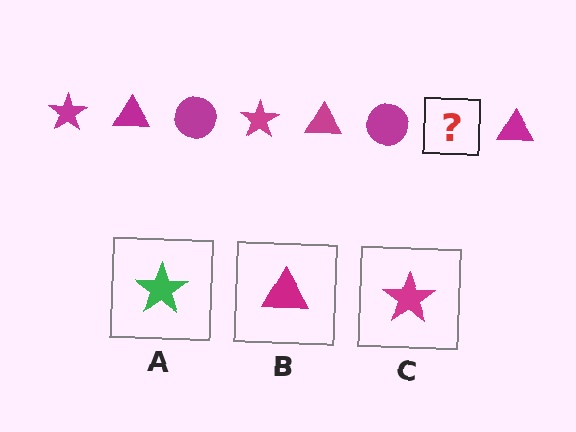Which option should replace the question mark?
Option C.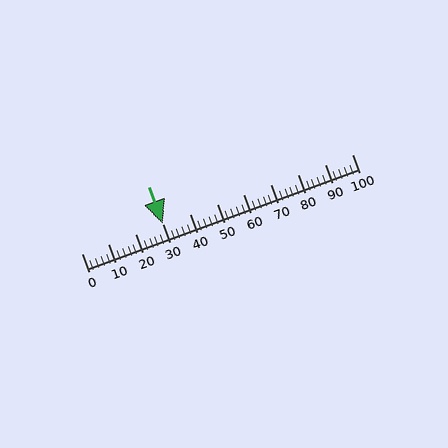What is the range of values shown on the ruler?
The ruler shows values from 0 to 100.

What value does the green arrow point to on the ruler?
The green arrow points to approximately 30.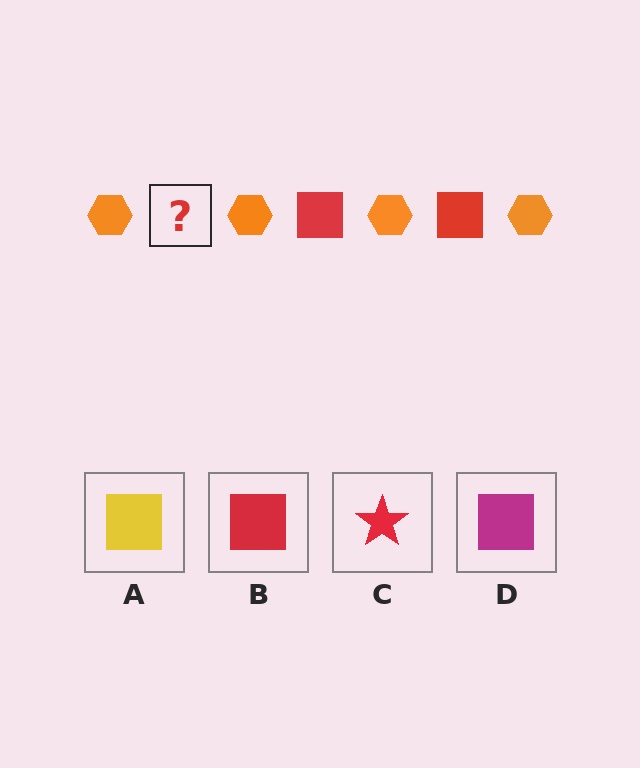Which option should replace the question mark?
Option B.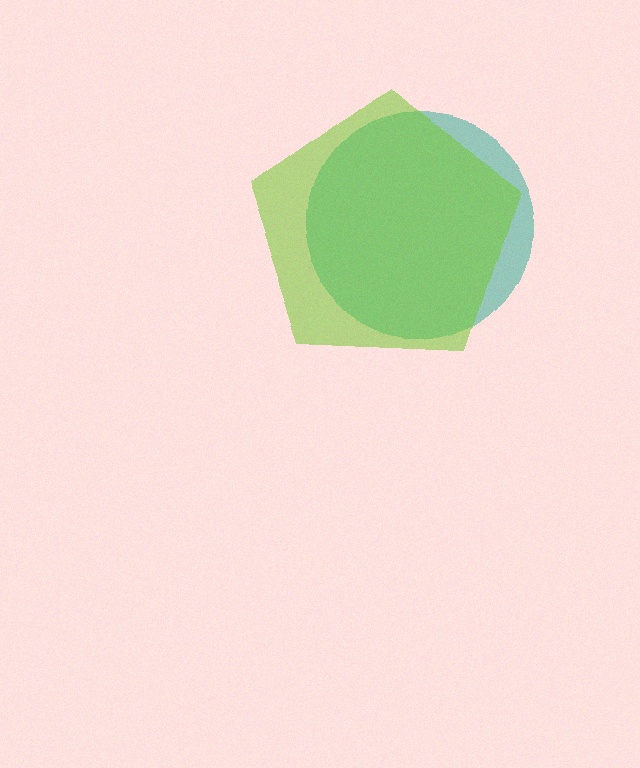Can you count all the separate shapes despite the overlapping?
Yes, there are 2 separate shapes.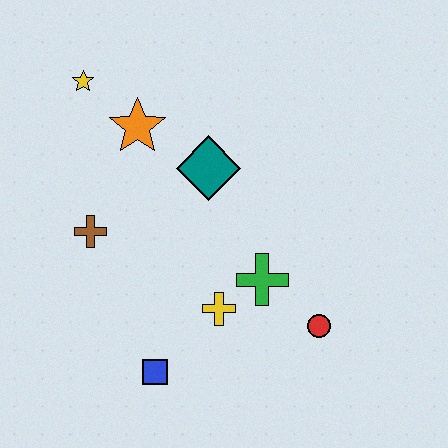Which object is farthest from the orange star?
The red circle is farthest from the orange star.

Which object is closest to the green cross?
The yellow cross is closest to the green cross.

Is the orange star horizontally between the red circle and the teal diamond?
No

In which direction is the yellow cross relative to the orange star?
The yellow cross is below the orange star.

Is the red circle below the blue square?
No